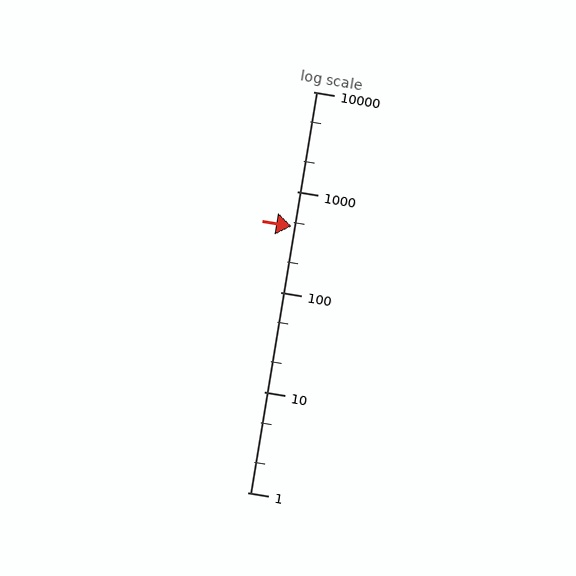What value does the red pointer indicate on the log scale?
The pointer indicates approximately 450.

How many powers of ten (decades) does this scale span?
The scale spans 4 decades, from 1 to 10000.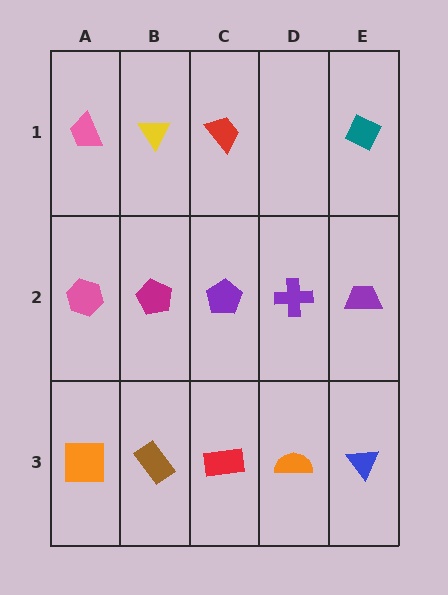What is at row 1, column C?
A red trapezoid.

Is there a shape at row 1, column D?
No, that cell is empty.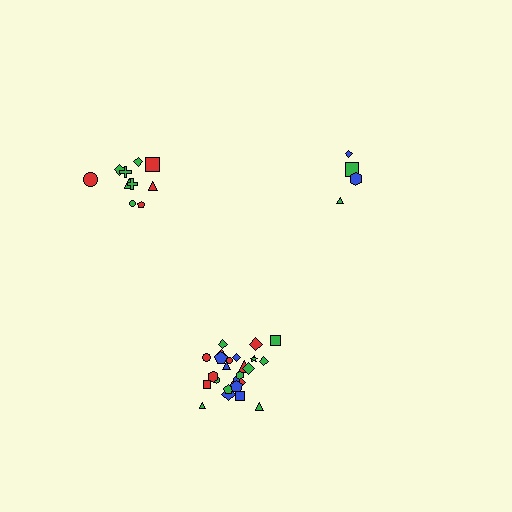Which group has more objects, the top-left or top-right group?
The top-left group.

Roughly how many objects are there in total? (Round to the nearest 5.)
Roughly 40 objects in total.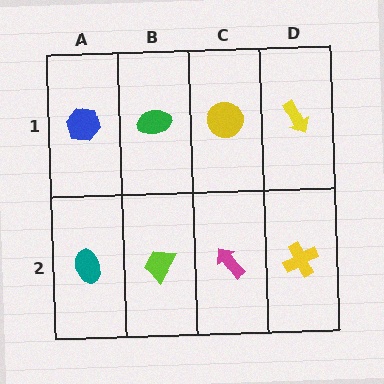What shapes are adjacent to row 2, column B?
A green ellipse (row 1, column B), a teal ellipse (row 2, column A), a magenta arrow (row 2, column C).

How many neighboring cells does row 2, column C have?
3.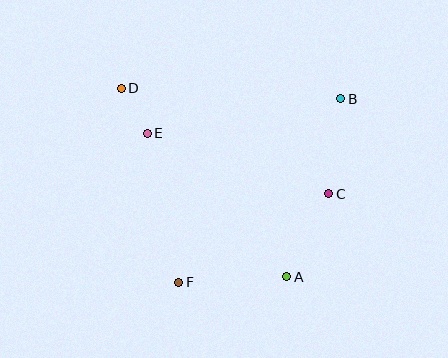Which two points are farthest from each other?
Points A and D are farthest from each other.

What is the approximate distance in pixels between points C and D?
The distance between C and D is approximately 233 pixels.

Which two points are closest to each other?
Points D and E are closest to each other.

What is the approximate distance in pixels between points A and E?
The distance between A and E is approximately 200 pixels.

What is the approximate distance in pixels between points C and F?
The distance between C and F is approximately 174 pixels.